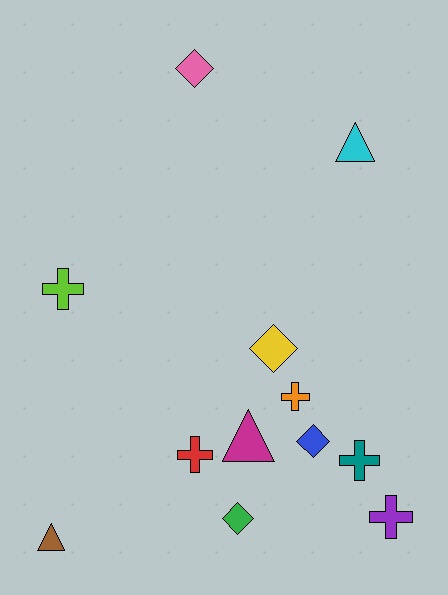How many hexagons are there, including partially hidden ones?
There are no hexagons.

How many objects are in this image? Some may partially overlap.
There are 12 objects.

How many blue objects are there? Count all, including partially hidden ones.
There is 1 blue object.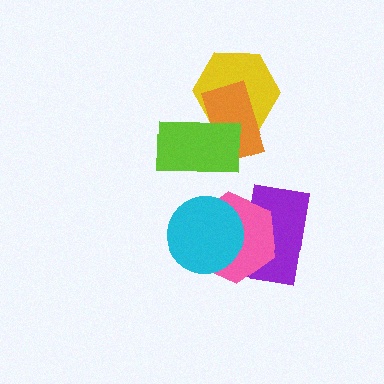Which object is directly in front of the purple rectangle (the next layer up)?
The pink hexagon is directly in front of the purple rectangle.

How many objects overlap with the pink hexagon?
2 objects overlap with the pink hexagon.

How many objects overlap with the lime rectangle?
2 objects overlap with the lime rectangle.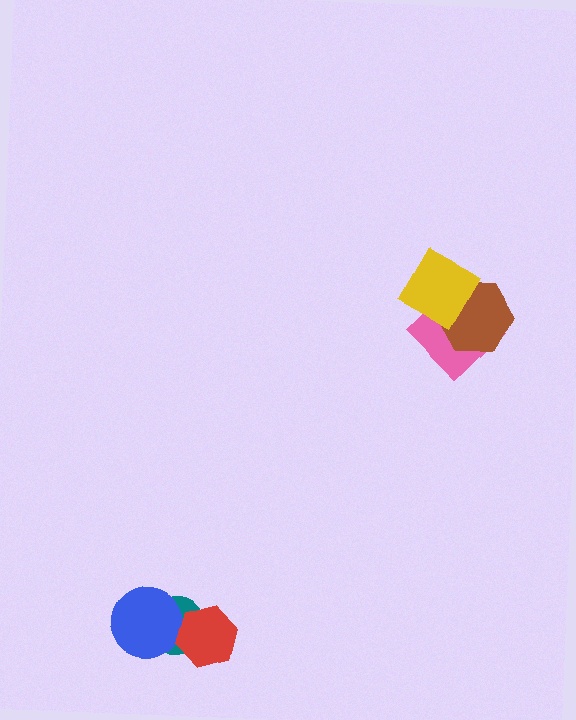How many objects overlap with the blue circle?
1 object overlaps with the blue circle.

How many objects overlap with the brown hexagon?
2 objects overlap with the brown hexagon.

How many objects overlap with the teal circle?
2 objects overlap with the teal circle.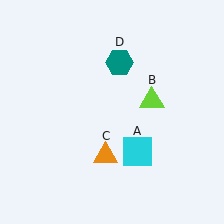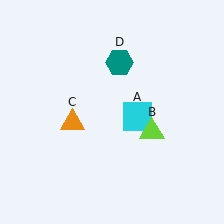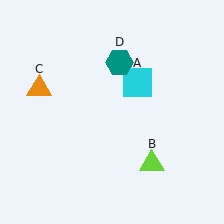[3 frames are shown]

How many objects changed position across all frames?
3 objects changed position: cyan square (object A), lime triangle (object B), orange triangle (object C).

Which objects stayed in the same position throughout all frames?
Teal hexagon (object D) remained stationary.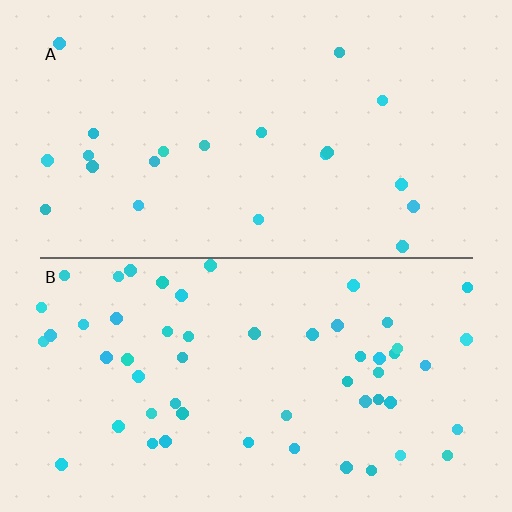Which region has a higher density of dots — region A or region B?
B (the bottom).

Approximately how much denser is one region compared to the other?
Approximately 2.6× — region B over region A.